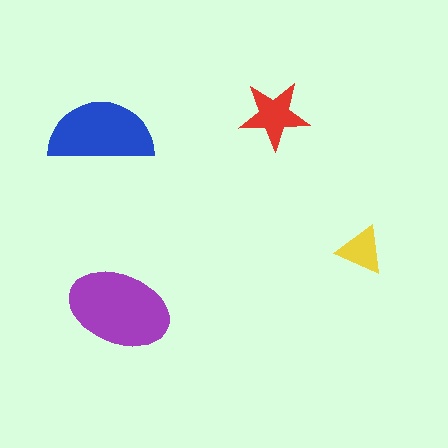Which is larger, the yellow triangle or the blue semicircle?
The blue semicircle.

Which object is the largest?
The purple ellipse.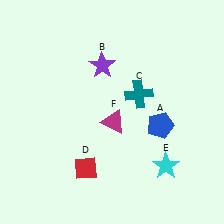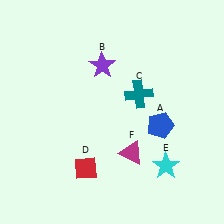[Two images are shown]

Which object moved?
The magenta triangle (F) moved down.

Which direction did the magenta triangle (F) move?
The magenta triangle (F) moved down.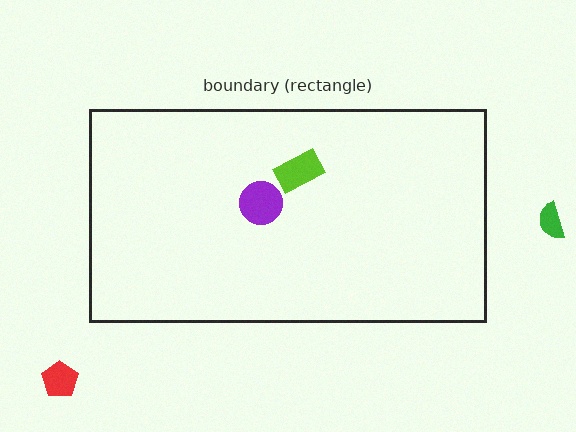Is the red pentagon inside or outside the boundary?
Outside.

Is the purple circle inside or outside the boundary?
Inside.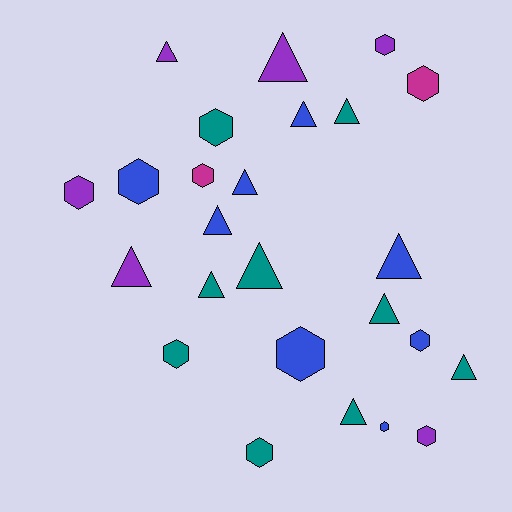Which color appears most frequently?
Teal, with 9 objects.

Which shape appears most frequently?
Triangle, with 13 objects.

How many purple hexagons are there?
There are 3 purple hexagons.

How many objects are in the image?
There are 25 objects.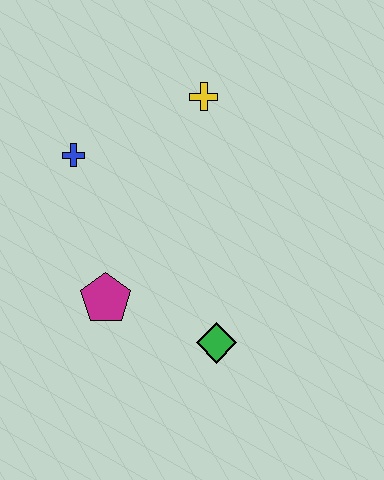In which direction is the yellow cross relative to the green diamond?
The yellow cross is above the green diamond.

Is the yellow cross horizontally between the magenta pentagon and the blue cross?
No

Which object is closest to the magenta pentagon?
The green diamond is closest to the magenta pentagon.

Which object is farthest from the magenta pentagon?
The yellow cross is farthest from the magenta pentagon.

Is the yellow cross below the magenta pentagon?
No